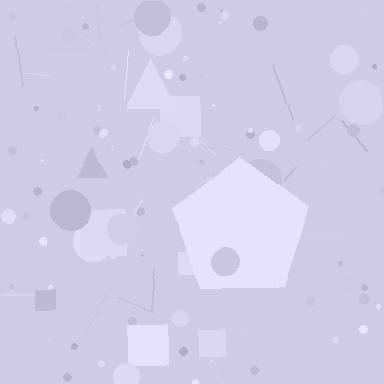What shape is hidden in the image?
A pentagon is hidden in the image.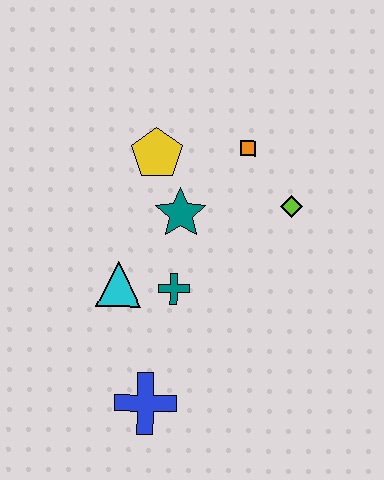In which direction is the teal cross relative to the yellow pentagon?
The teal cross is below the yellow pentagon.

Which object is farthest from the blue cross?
The orange square is farthest from the blue cross.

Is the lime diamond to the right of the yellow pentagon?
Yes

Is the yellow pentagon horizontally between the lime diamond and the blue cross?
Yes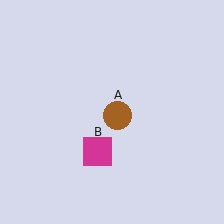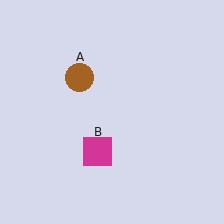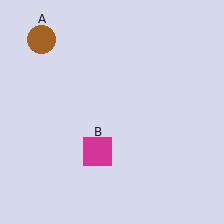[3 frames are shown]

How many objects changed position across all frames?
1 object changed position: brown circle (object A).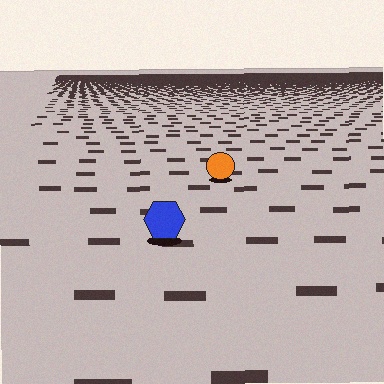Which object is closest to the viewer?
The blue hexagon is closest. The texture marks near it are larger and more spread out.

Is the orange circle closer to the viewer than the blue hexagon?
No. The blue hexagon is closer — you can tell from the texture gradient: the ground texture is coarser near it.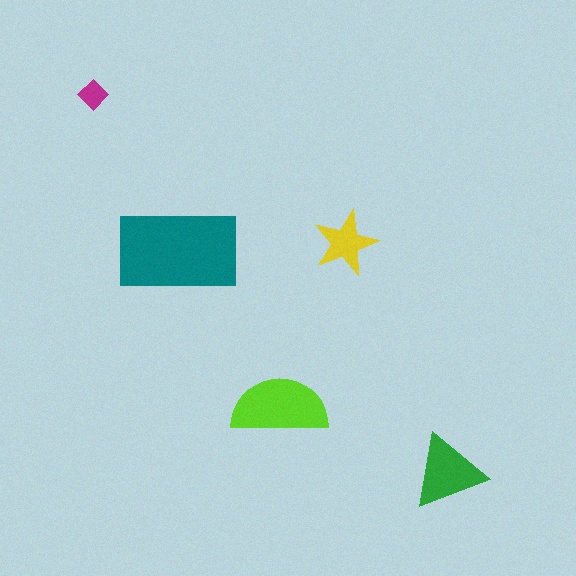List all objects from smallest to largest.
The magenta diamond, the yellow star, the green triangle, the lime semicircle, the teal rectangle.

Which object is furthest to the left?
The magenta diamond is leftmost.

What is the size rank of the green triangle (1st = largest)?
3rd.